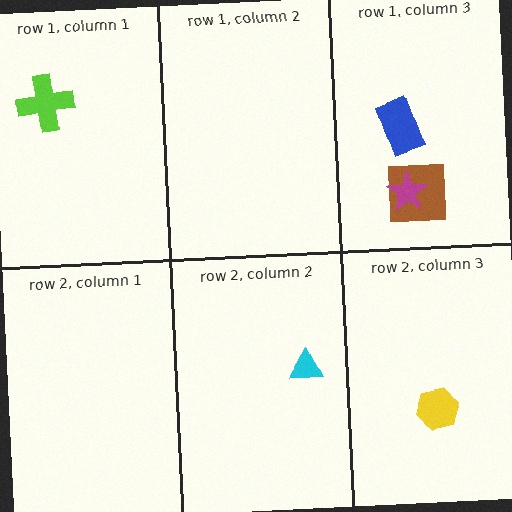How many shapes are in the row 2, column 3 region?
1.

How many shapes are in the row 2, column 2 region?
1.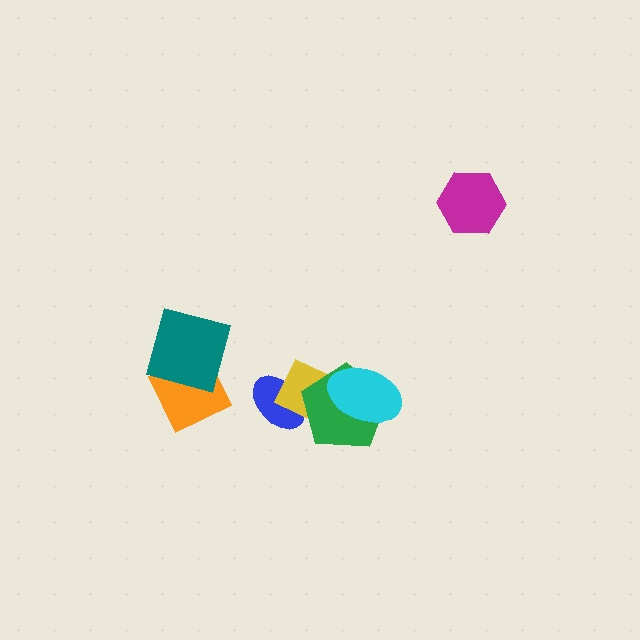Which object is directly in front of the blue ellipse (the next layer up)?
The yellow diamond is directly in front of the blue ellipse.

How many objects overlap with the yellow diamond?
3 objects overlap with the yellow diamond.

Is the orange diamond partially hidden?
Yes, it is partially covered by another shape.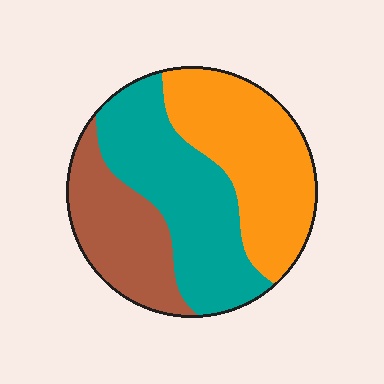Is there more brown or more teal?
Teal.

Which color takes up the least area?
Brown, at roughly 25%.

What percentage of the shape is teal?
Teal covers 38% of the shape.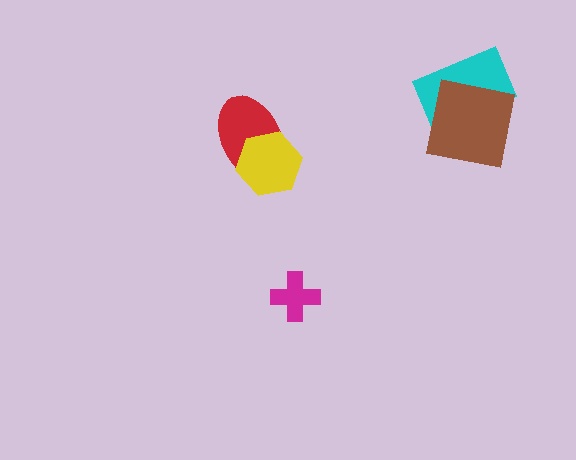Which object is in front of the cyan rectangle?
The brown square is in front of the cyan rectangle.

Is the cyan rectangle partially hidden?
Yes, it is partially covered by another shape.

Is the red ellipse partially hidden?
Yes, it is partially covered by another shape.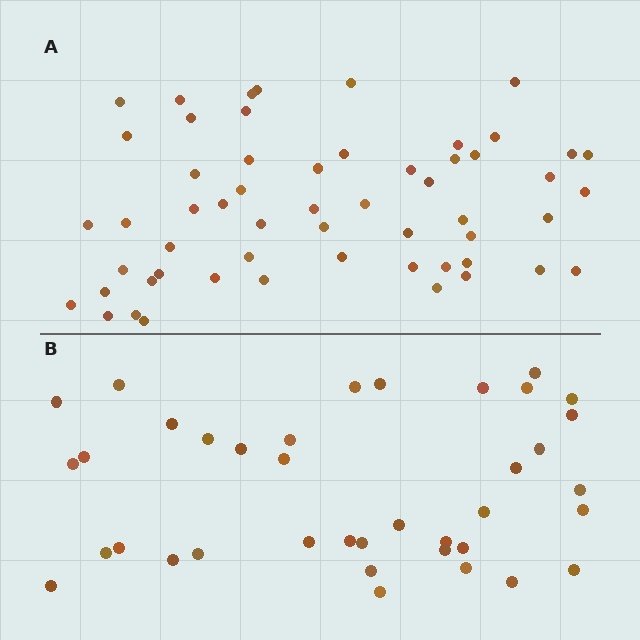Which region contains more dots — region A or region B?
Region A (the top region) has more dots.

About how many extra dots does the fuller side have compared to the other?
Region A has approximately 20 more dots than region B.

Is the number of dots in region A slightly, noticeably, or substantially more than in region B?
Region A has substantially more. The ratio is roughly 1.5 to 1.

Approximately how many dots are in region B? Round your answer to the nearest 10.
About 40 dots. (The exact count is 38, which rounds to 40.)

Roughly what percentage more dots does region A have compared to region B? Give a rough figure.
About 45% more.